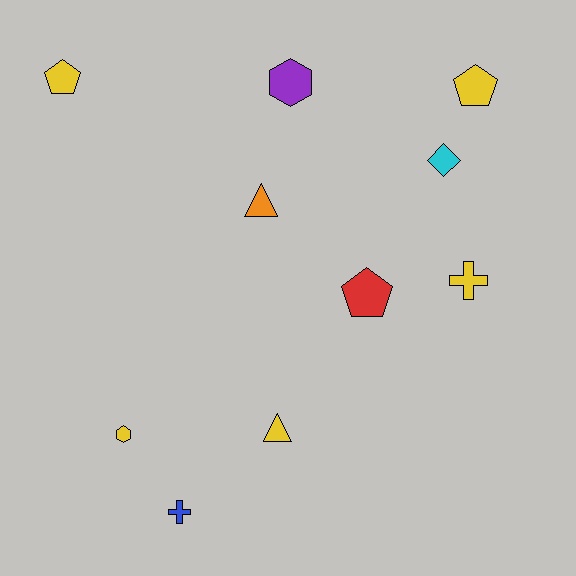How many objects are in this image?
There are 10 objects.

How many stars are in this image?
There are no stars.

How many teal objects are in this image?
There are no teal objects.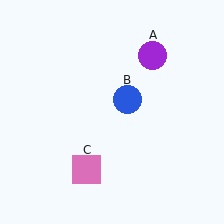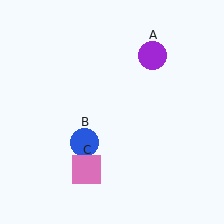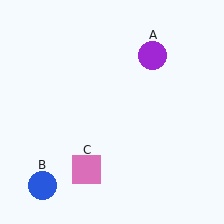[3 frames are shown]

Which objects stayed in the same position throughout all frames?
Purple circle (object A) and pink square (object C) remained stationary.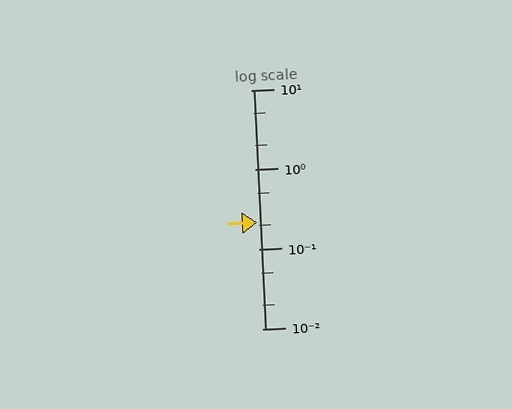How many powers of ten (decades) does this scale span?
The scale spans 3 decades, from 0.01 to 10.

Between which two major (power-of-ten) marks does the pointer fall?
The pointer is between 0.1 and 1.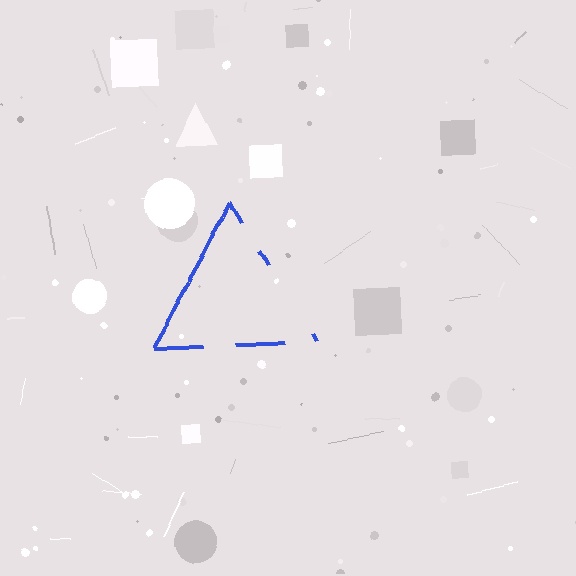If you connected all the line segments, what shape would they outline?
They would outline a triangle.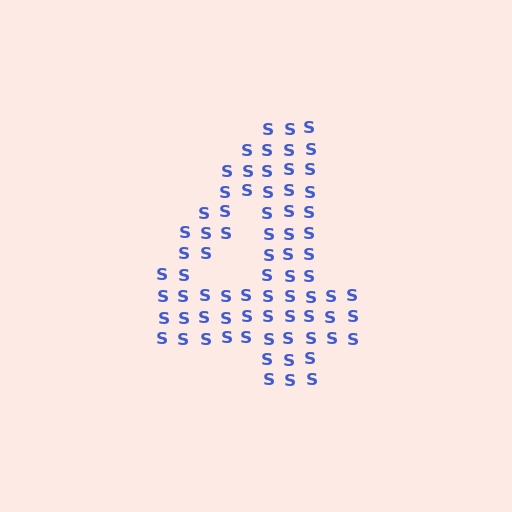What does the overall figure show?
The overall figure shows the digit 4.